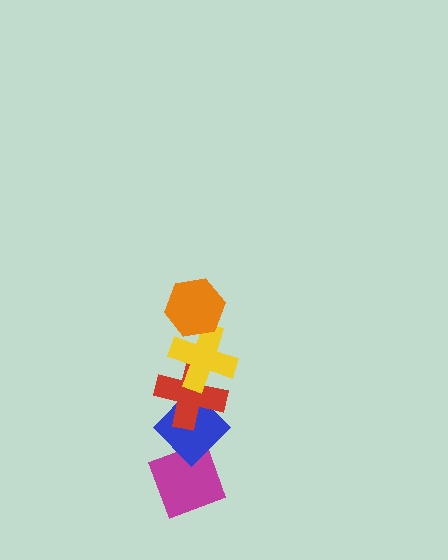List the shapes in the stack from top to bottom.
From top to bottom: the orange hexagon, the yellow cross, the red cross, the blue diamond, the magenta diamond.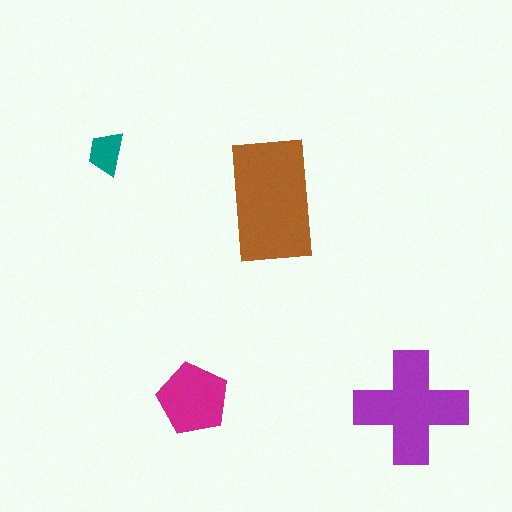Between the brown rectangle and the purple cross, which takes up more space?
The brown rectangle.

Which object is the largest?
The brown rectangle.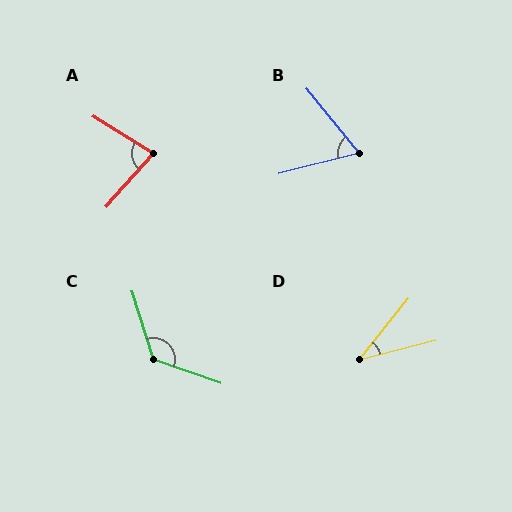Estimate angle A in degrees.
Approximately 80 degrees.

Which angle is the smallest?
D, at approximately 37 degrees.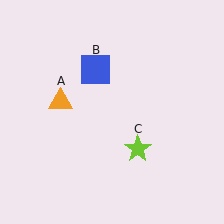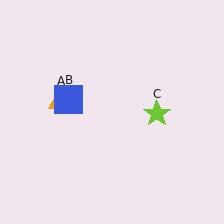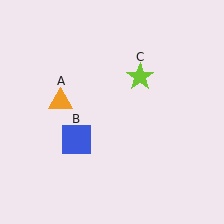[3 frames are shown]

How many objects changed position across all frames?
2 objects changed position: blue square (object B), lime star (object C).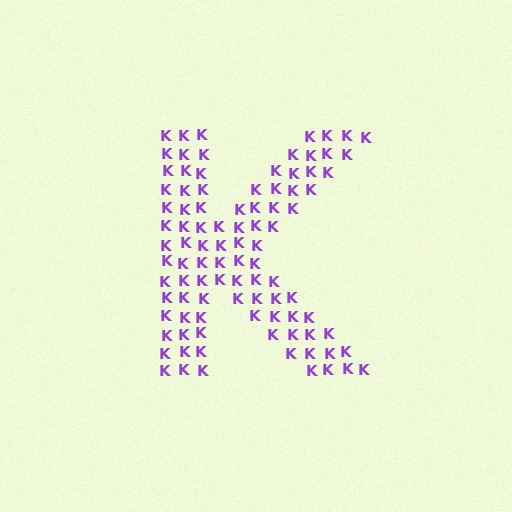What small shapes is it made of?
It is made of small letter K's.